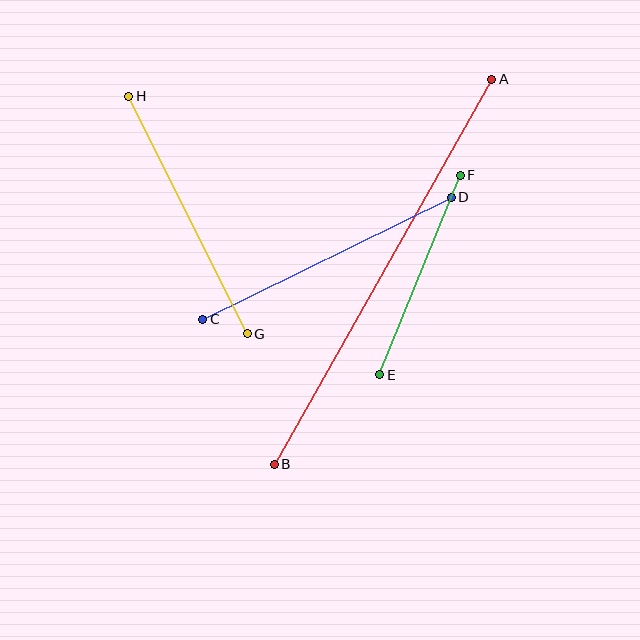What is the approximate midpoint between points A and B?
The midpoint is at approximately (383, 272) pixels.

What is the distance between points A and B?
The distance is approximately 442 pixels.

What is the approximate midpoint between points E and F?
The midpoint is at approximately (420, 275) pixels.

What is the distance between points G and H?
The distance is approximately 266 pixels.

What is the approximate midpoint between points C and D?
The midpoint is at approximately (327, 258) pixels.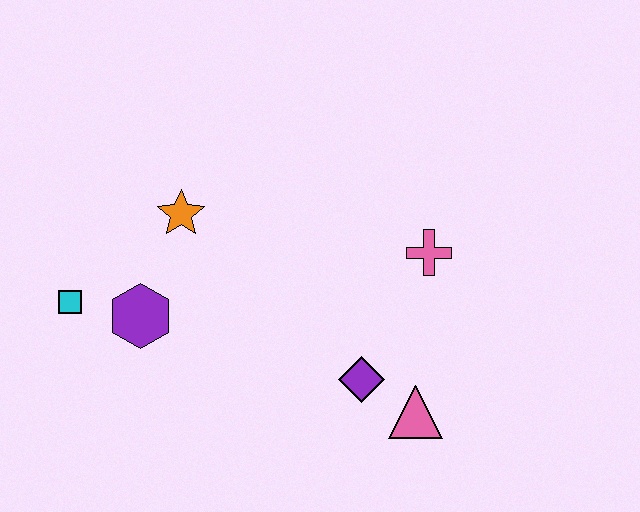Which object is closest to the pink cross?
The purple diamond is closest to the pink cross.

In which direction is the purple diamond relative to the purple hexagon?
The purple diamond is to the right of the purple hexagon.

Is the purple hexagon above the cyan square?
No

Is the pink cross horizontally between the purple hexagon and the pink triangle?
No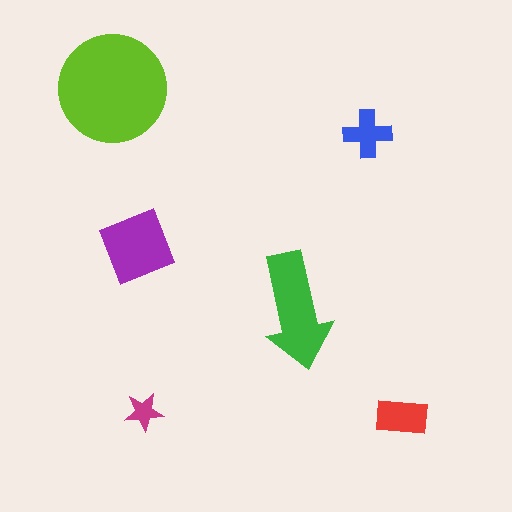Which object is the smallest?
The magenta star.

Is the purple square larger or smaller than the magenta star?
Larger.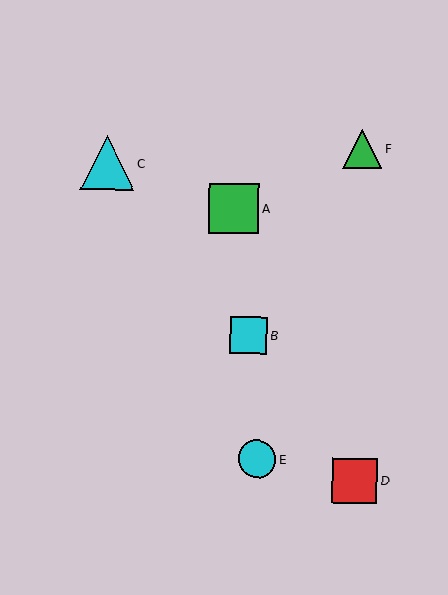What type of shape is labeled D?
Shape D is a red square.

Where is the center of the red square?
The center of the red square is at (355, 481).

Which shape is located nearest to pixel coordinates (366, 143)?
The green triangle (labeled F) at (362, 149) is nearest to that location.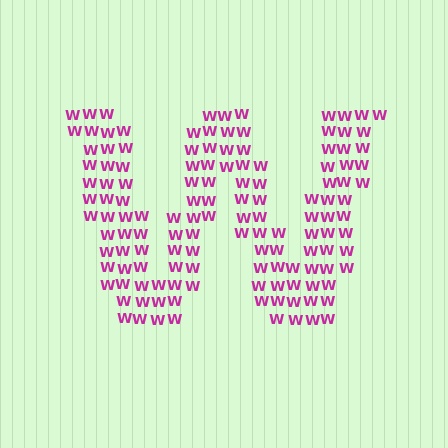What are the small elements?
The small elements are letter W's.